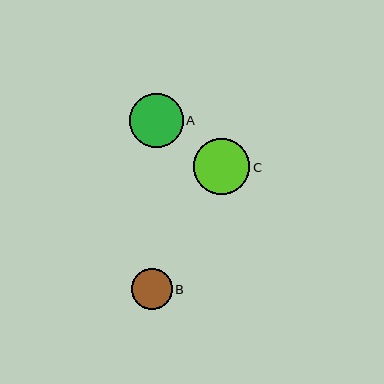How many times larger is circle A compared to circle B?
Circle A is approximately 1.3 times the size of circle B.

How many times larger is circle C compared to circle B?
Circle C is approximately 1.4 times the size of circle B.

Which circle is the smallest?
Circle B is the smallest with a size of approximately 41 pixels.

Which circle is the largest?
Circle C is the largest with a size of approximately 56 pixels.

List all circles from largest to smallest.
From largest to smallest: C, A, B.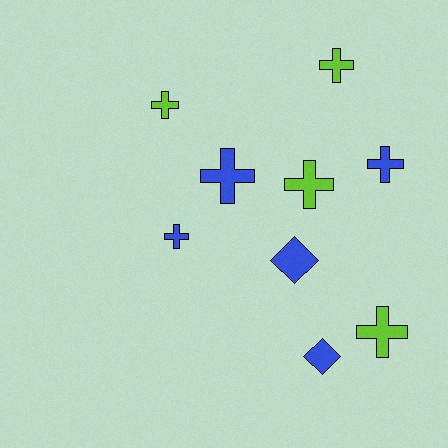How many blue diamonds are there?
There are 2 blue diamonds.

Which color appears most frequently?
Blue, with 5 objects.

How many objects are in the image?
There are 9 objects.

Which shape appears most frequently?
Cross, with 7 objects.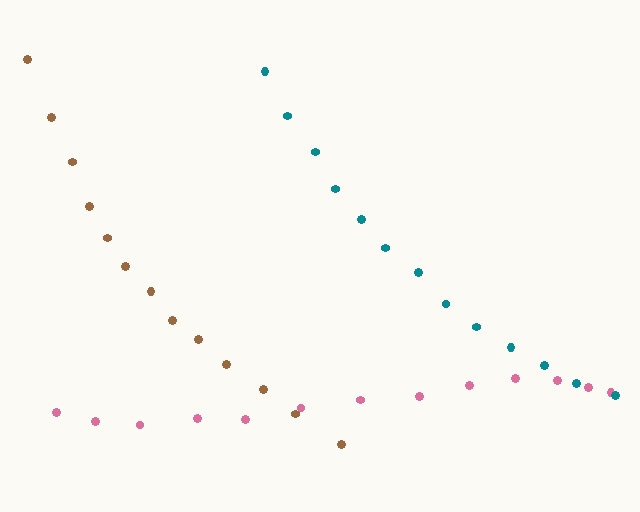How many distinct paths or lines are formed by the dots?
There are 3 distinct paths.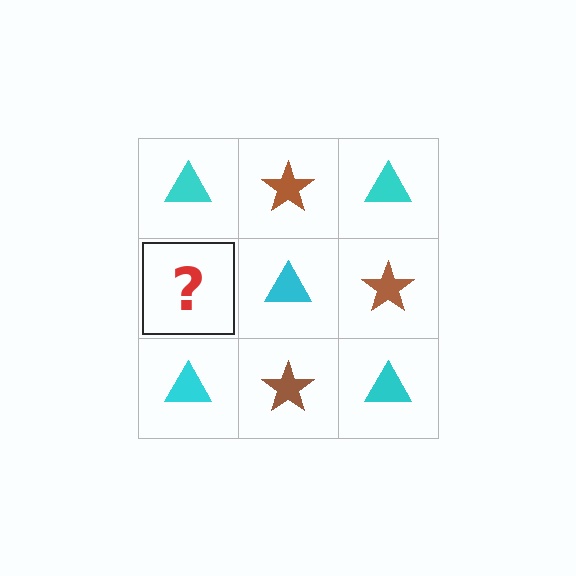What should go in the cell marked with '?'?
The missing cell should contain a brown star.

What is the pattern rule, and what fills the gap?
The rule is that it alternates cyan triangle and brown star in a checkerboard pattern. The gap should be filled with a brown star.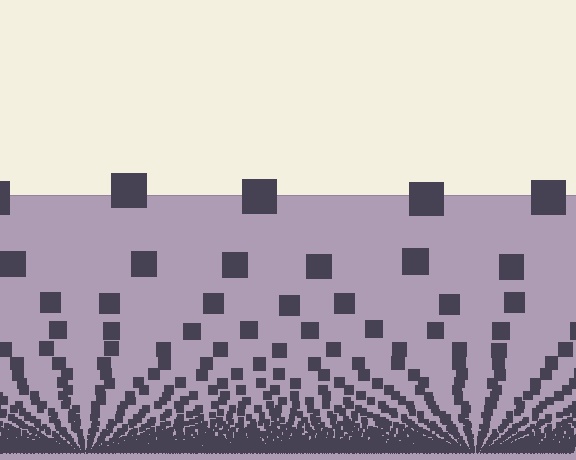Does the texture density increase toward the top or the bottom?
Density increases toward the bottom.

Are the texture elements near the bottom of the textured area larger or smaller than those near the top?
Smaller. The gradient is inverted — elements near the bottom are smaller and denser.